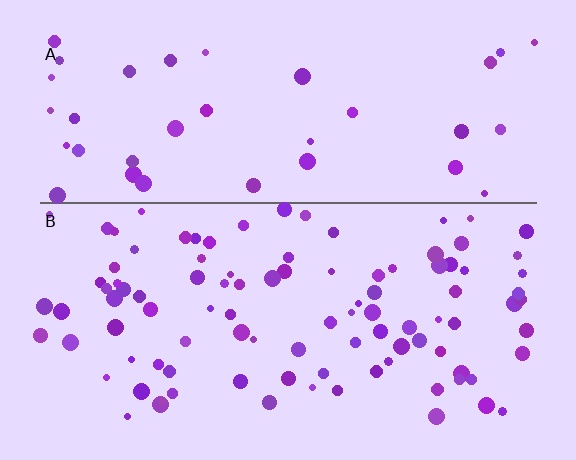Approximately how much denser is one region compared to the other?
Approximately 2.6× — region B over region A.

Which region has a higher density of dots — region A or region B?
B (the bottom).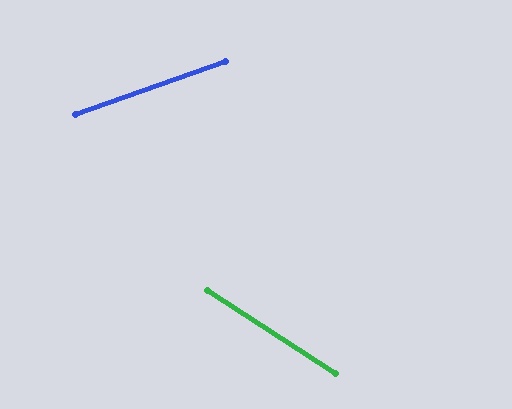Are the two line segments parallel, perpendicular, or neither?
Neither parallel nor perpendicular — they differ by about 52°.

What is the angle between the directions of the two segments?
Approximately 52 degrees.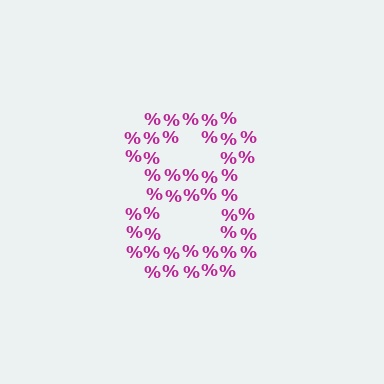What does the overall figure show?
The overall figure shows the digit 8.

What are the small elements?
The small elements are percent signs.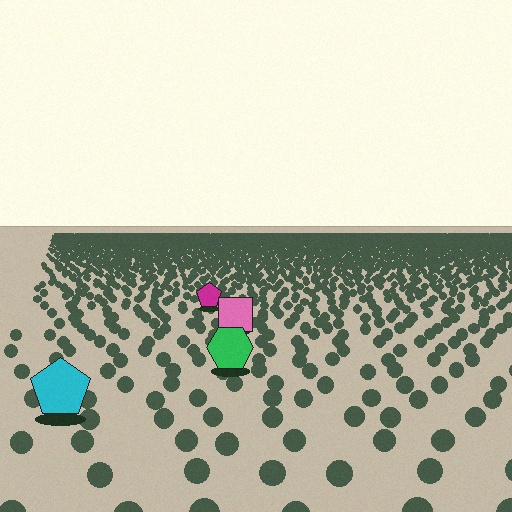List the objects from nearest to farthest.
From nearest to farthest: the cyan pentagon, the green hexagon, the pink square, the magenta pentagon.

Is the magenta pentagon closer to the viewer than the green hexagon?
No. The green hexagon is closer — you can tell from the texture gradient: the ground texture is coarser near it.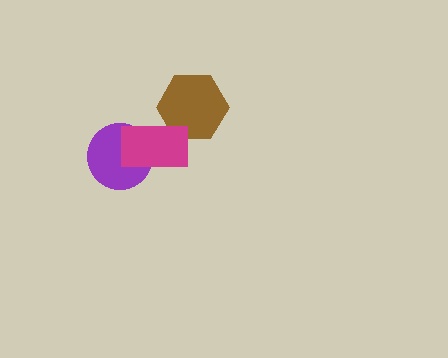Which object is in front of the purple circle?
The magenta rectangle is in front of the purple circle.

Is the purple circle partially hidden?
Yes, it is partially covered by another shape.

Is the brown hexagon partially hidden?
Yes, it is partially covered by another shape.